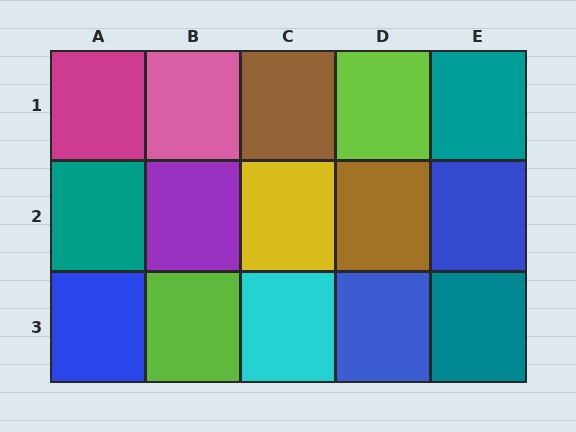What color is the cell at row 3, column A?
Blue.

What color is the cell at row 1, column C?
Brown.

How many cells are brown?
2 cells are brown.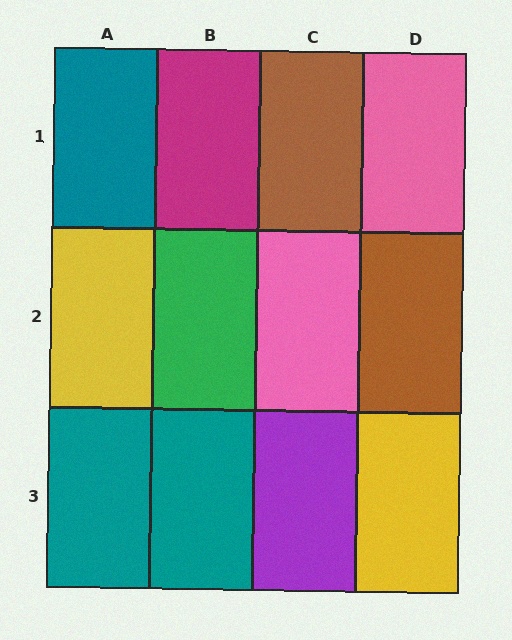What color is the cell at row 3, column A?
Teal.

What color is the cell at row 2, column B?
Green.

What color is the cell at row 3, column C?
Purple.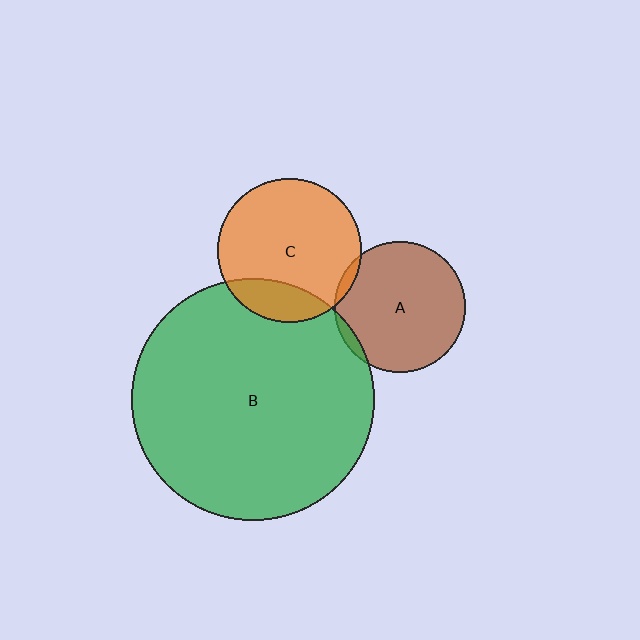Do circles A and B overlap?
Yes.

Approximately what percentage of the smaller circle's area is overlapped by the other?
Approximately 5%.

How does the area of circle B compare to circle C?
Approximately 2.8 times.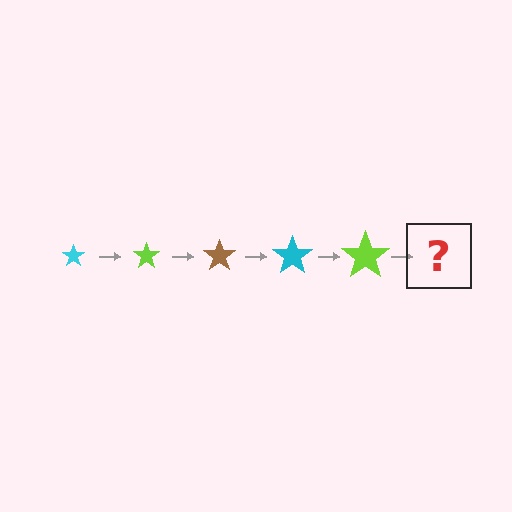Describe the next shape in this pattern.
It should be a brown star, larger than the previous one.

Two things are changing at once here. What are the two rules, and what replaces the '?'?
The two rules are that the star grows larger each step and the color cycles through cyan, lime, and brown. The '?' should be a brown star, larger than the previous one.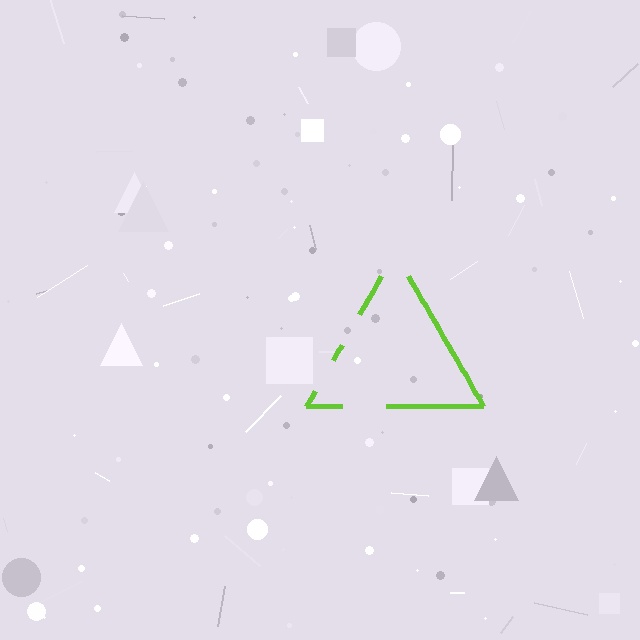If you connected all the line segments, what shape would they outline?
They would outline a triangle.